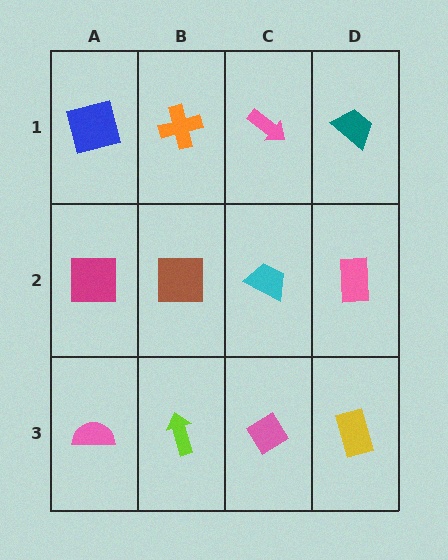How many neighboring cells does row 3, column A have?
2.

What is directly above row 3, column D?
A pink rectangle.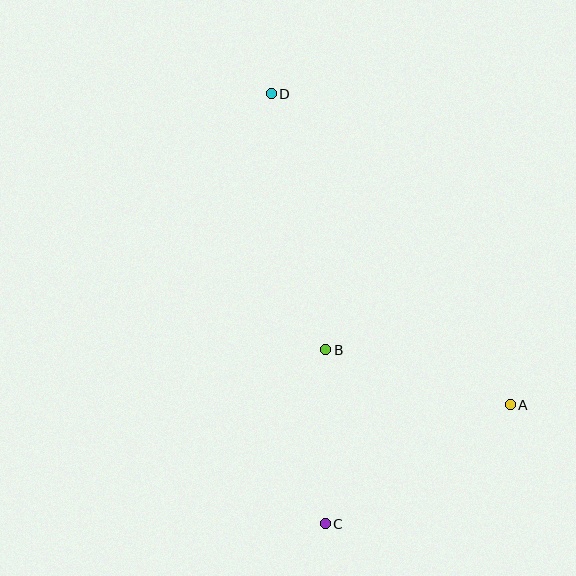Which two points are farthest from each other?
Points C and D are farthest from each other.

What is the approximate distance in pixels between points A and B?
The distance between A and B is approximately 192 pixels.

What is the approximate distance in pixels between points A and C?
The distance between A and C is approximately 220 pixels.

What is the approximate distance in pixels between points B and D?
The distance between B and D is approximately 262 pixels.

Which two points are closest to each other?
Points B and C are closest to each other.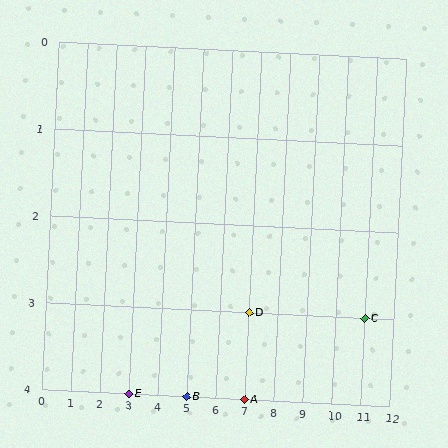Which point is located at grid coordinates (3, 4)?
Point E is at (3, 4).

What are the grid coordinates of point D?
Point D is at grid coordinates (7, 3).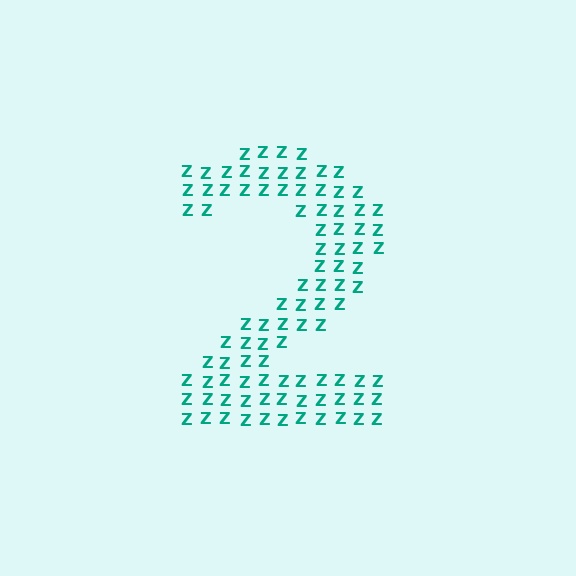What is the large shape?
The large shape is the digit 2.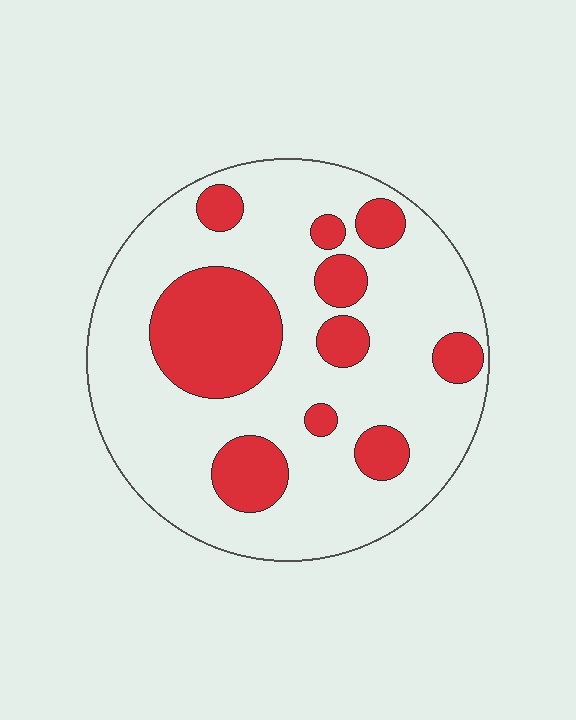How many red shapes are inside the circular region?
10.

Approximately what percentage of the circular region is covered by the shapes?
Approximately 25%.